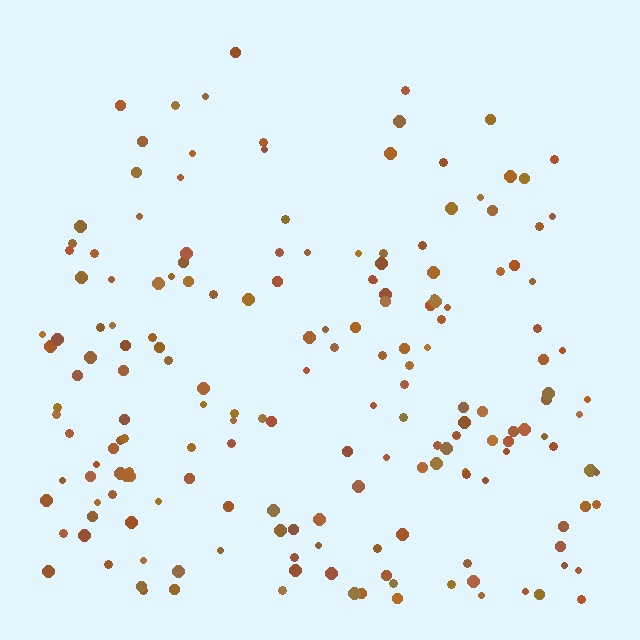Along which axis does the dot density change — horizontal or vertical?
Vertical.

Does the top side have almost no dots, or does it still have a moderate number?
Still a moderate number, just noticeably fewer than the bottom.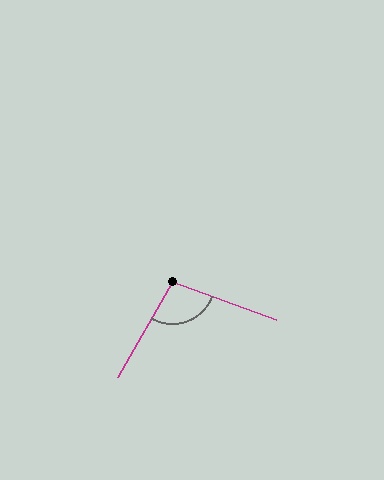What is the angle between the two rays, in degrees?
Approximately 100 degrees.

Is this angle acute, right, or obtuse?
It is obtuse.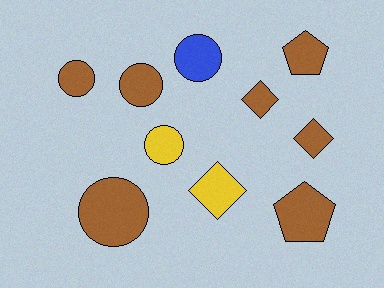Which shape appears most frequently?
Circle, with 5 objects.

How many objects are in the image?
There are 10 objects.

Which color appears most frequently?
Brown, with 7 objects.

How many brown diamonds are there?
There are 2 brown diamonds.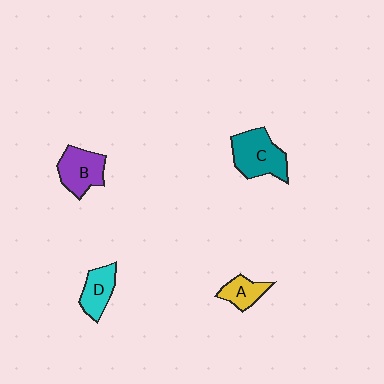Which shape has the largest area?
Shape C (teal).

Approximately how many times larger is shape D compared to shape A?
Approximately 1.3 times.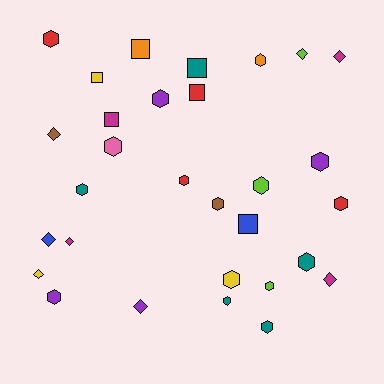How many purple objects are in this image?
There are 4 purple objects.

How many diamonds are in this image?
There are 8 diamonds.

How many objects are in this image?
There are 30 objects.